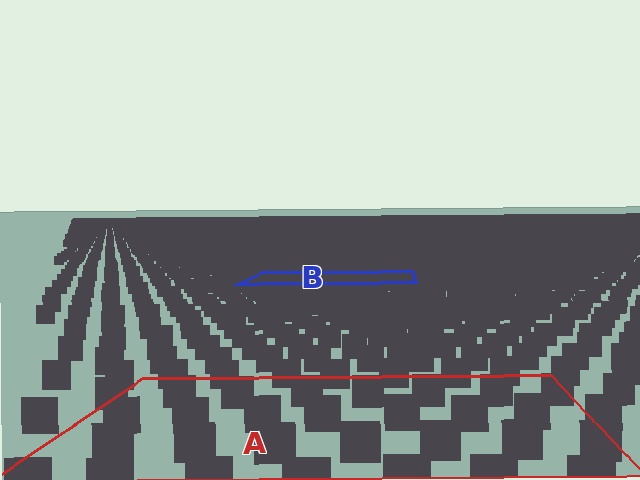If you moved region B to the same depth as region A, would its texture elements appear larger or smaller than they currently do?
They would appear larger. At a closer depth, the same texture elements are projected at a bigger on-screen size.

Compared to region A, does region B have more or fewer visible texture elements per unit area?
Region B has more texture elements per unit area — they are packed more densely because it is farther away.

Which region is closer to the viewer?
Region A is closer. The texture elements there are larger and more spread out.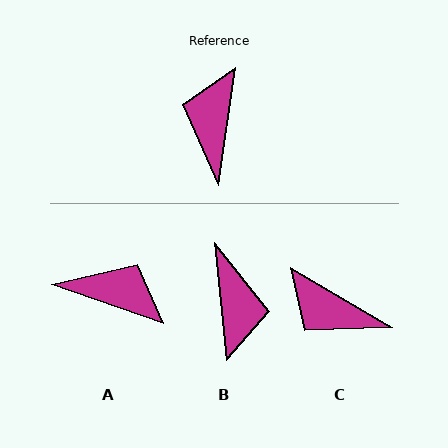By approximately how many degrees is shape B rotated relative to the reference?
Approximately 166 degrees clockwise.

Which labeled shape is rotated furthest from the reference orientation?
B, about 166 degrees away.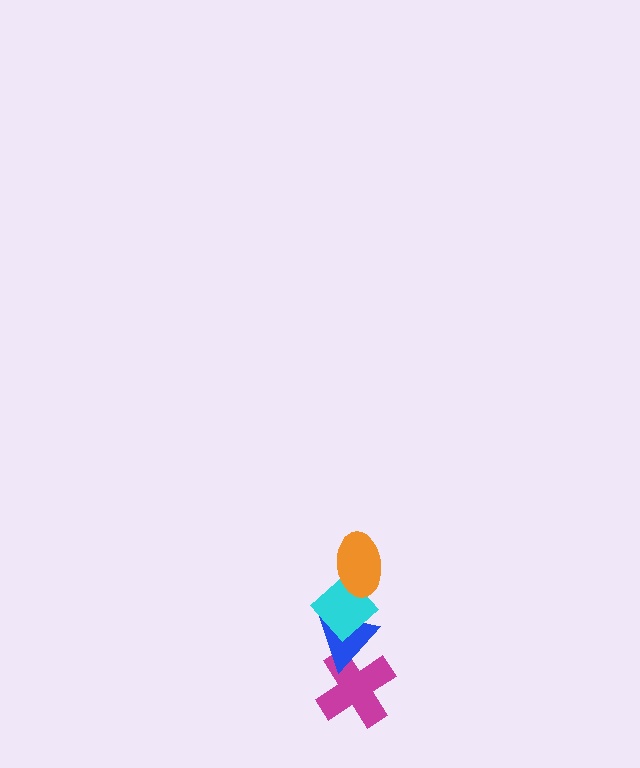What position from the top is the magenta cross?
The magenta cross is 4th from the top.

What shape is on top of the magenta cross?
The blue triangle is on top of the magenta cross.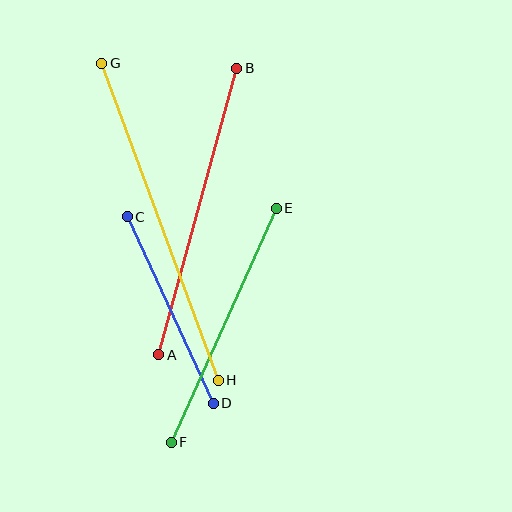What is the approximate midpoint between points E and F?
The midpoint is at approximately (224, 325) pixels.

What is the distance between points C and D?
The distance is approximately 205 pixels.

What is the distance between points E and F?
The distance is approximately 256 pixels.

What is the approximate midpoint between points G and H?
The midpoint is at approximately (160, 222) pixels.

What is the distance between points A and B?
The distance is approximately 297 pixels.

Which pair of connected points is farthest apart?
Points G and H are farthest apart.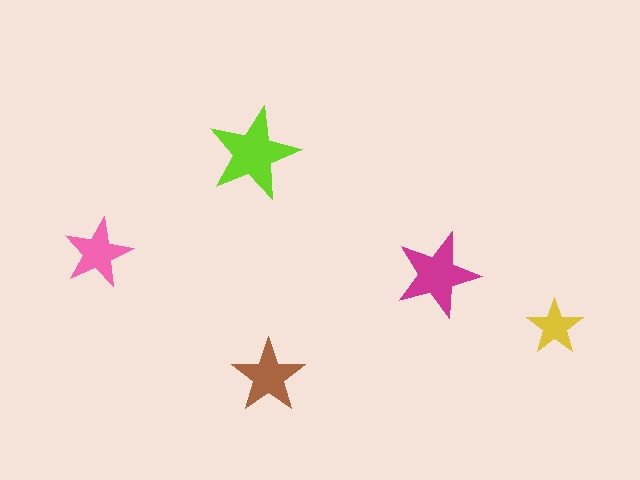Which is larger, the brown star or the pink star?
The brown one.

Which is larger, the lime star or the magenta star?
The lime one.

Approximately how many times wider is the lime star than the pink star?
About 1.5 times wider.